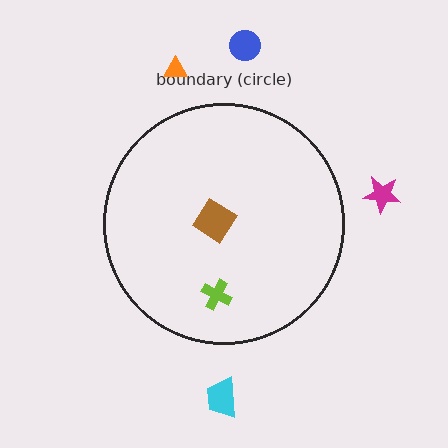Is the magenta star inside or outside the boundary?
Outside.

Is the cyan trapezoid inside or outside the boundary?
Outside.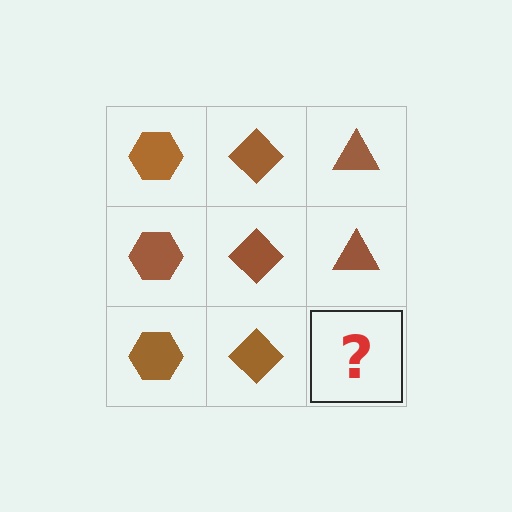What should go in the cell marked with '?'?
The missing cell should contain a brown triangle.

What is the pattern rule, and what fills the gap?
The rule is that each column has a consistent shape. The gap should be filled with a brown triangle.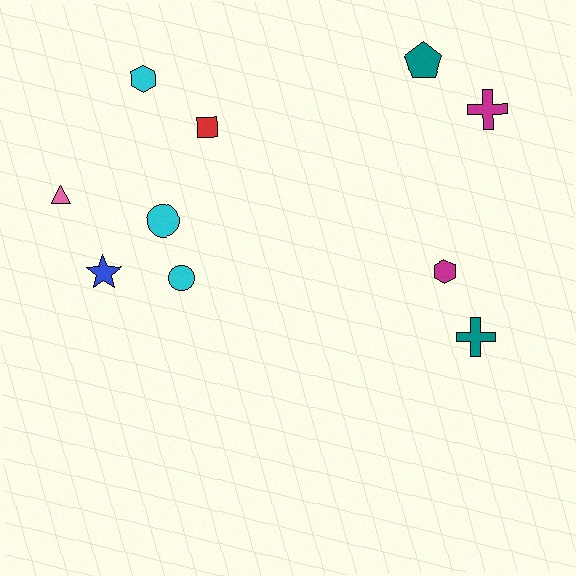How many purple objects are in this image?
There are no purple objects.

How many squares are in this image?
There is 1 square.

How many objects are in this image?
There are 10 objects.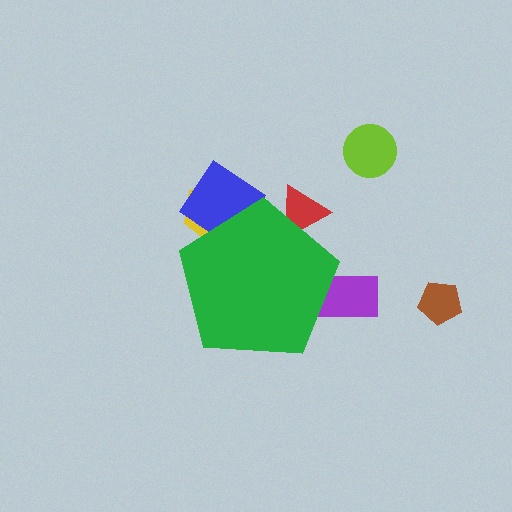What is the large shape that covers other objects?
A green pentagon.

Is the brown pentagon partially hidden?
No, the brown pentagon is fully visible.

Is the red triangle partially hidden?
Yes, the red triangle is partially hidden behind the green pentagon.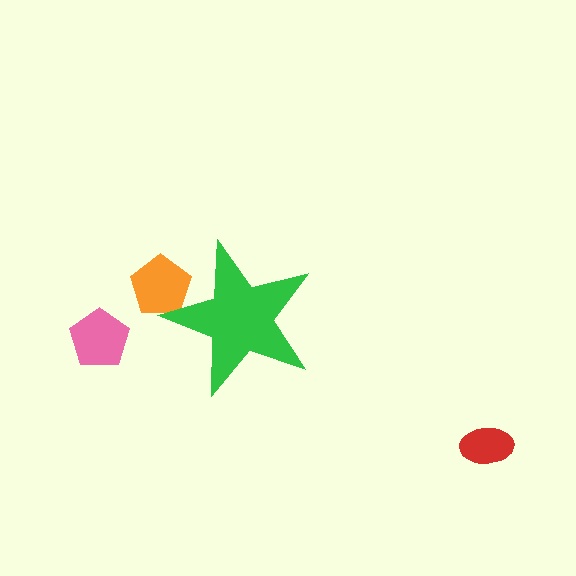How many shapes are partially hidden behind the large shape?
1 shape is partially hidden.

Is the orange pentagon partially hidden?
Yes, the orange pentagon is partially hidden behind the green star.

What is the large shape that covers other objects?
A green star.